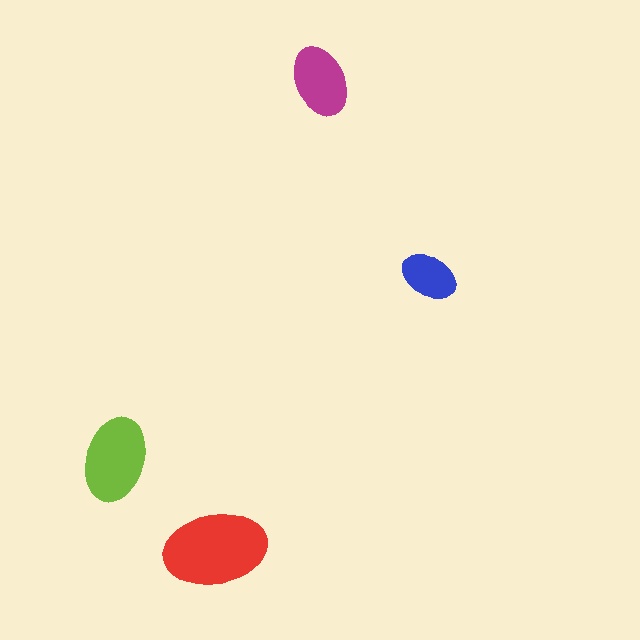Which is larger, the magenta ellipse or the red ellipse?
The red one.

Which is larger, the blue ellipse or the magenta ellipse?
The magenta one.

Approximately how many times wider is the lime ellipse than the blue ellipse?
About 1.5 times wider.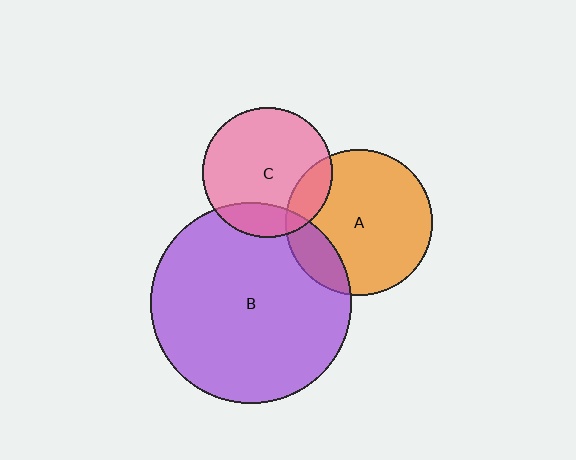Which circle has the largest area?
Circle B (purple).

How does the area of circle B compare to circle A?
Approximately 1.9 times.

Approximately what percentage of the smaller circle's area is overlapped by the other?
Approximately 15%.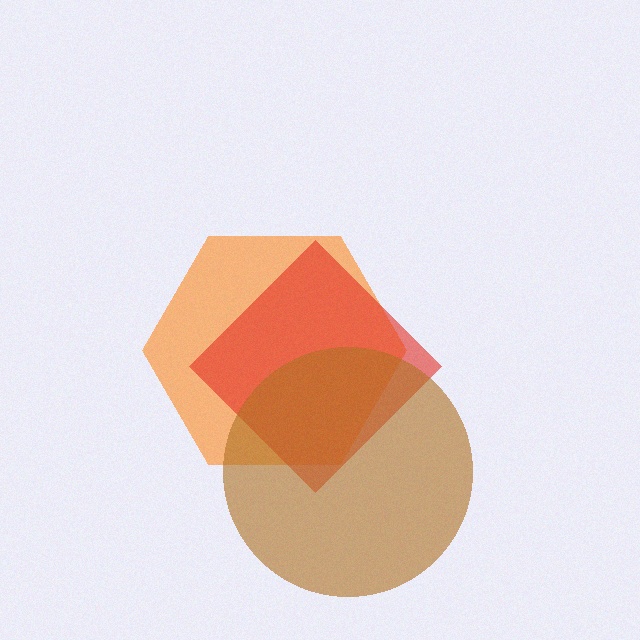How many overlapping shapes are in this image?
There are 3 overlapping shapes in the image.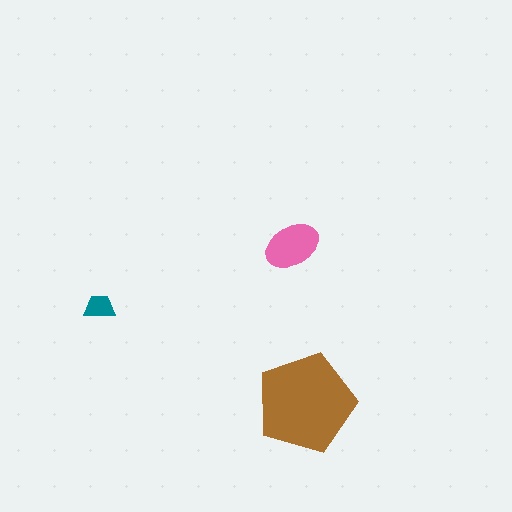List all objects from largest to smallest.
The brown pentagon, the pink ellipse, the teal trapezoid.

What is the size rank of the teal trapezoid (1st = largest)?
3rd.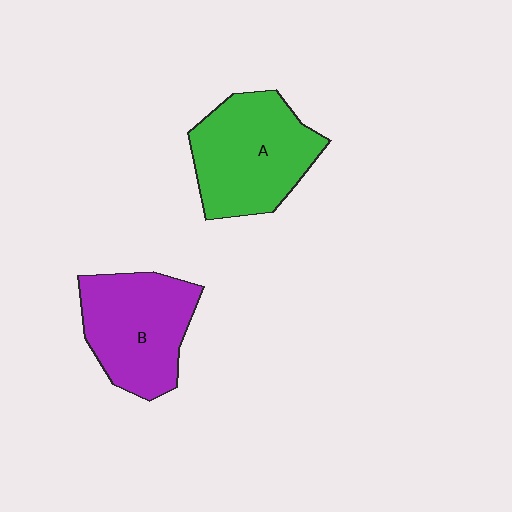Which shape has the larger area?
Shape A (green).